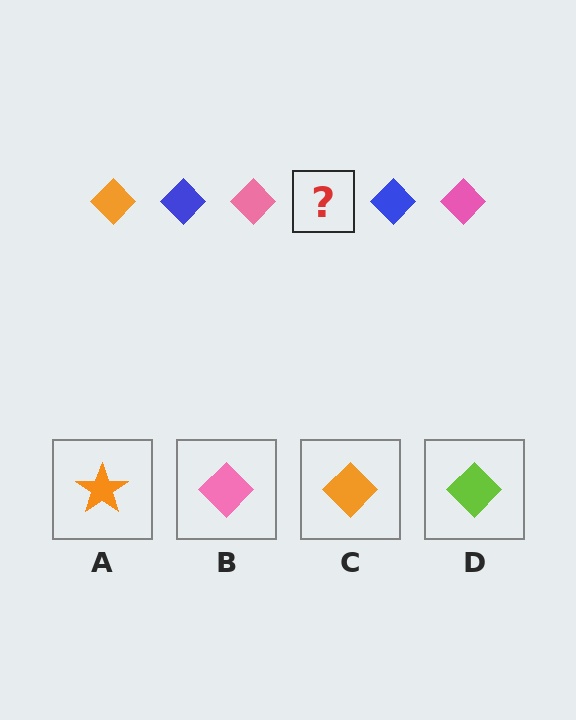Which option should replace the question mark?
Option C.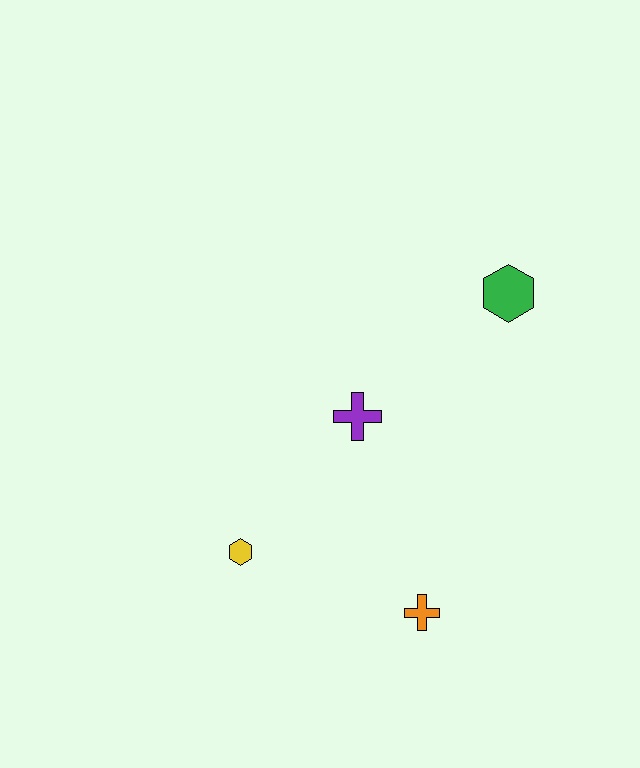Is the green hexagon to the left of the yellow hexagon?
No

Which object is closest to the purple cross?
The yellow hexagon is closest to the purple cross.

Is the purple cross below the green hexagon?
Yes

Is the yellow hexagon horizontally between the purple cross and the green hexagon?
No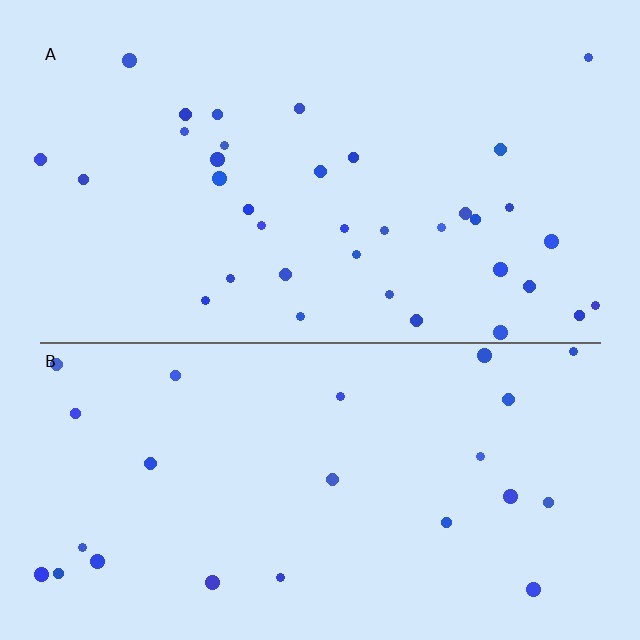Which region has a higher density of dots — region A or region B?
A (the top).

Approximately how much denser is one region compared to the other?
Approximately 1.5× — region A over region B.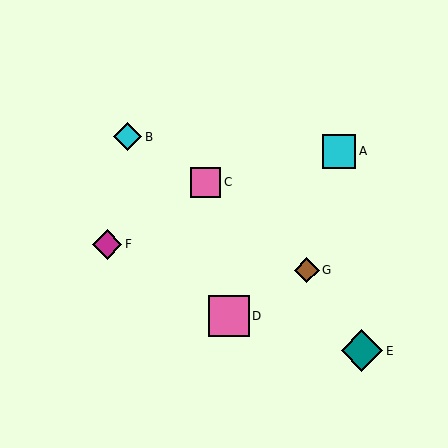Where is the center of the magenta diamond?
The center of the magenta diamond is at (107, 244).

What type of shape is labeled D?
Shape D is a pink square.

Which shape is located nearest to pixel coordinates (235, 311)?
The pink square (labeled D) at (229, 316) is nearest to that location.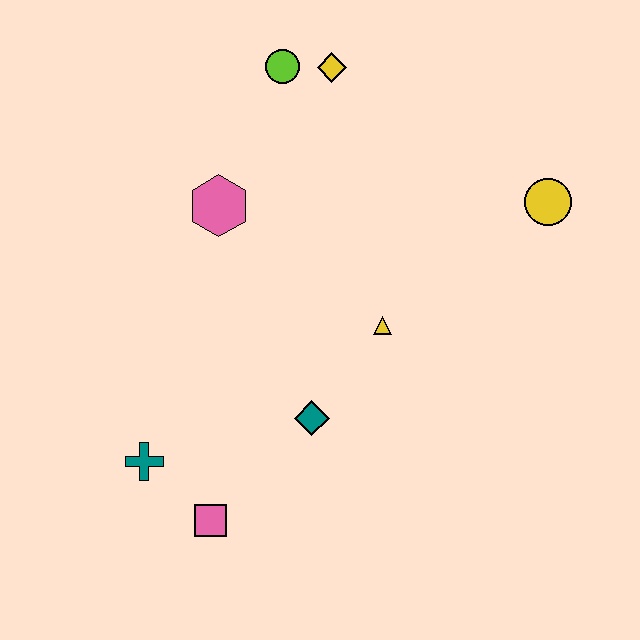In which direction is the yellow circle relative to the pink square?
The yellow circle is to the right of the pink square.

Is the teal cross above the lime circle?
No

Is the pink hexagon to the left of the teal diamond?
Yes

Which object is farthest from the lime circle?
The pink square is farthest from the lime circle.